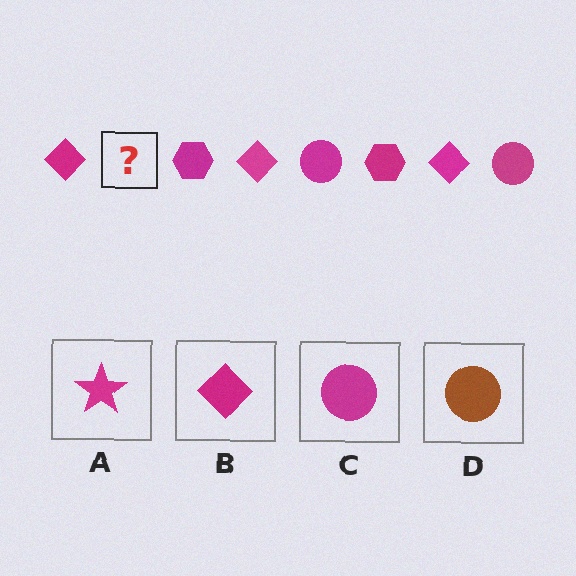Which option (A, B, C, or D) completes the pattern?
C.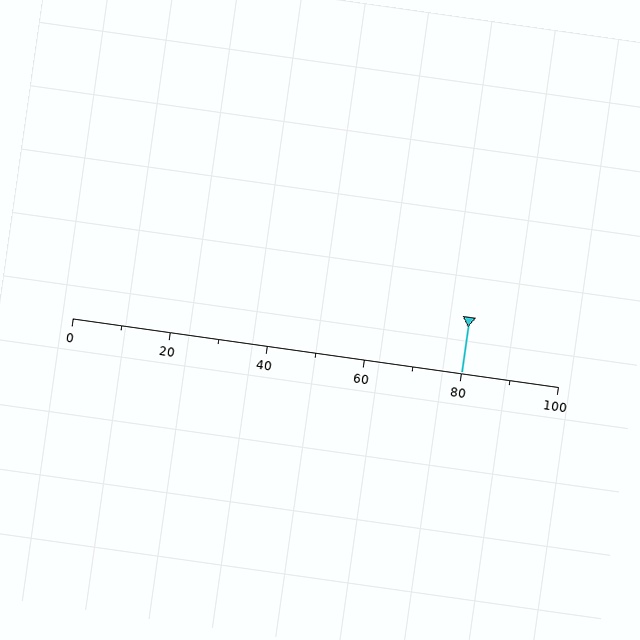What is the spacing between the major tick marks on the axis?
The major ticks are spaced 20 apart.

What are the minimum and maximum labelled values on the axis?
The axis runs from 0 to 100.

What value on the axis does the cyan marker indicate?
The marker indicates approximately 80.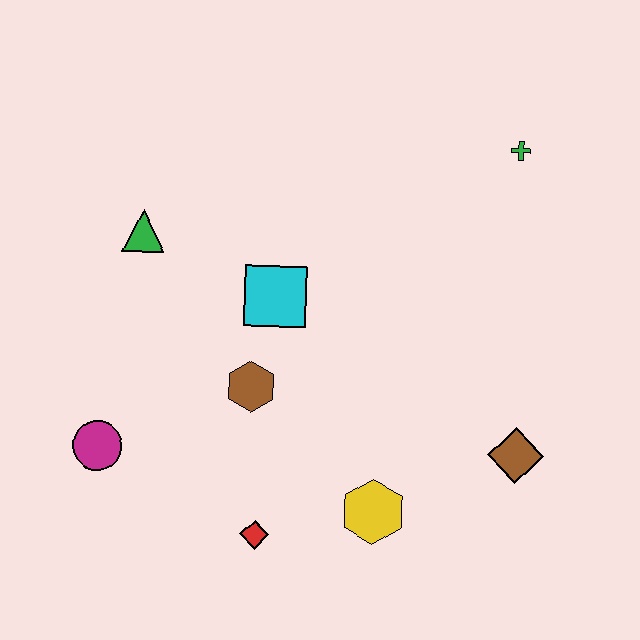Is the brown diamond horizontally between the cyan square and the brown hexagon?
No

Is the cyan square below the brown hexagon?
No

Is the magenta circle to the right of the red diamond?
No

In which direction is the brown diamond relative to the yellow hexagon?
The brown diamond is to the right of the yellow hexagon.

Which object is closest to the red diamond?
The yellow hexagon is closest to the red diamond.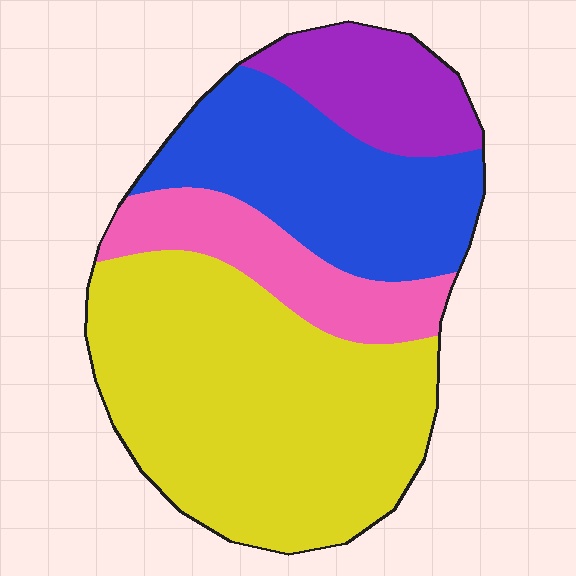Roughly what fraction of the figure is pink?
Pink takes up less than a quarter of the figure.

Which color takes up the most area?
Yellow, at roughly 50%.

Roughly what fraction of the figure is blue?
Blue covers about 25% of the figure.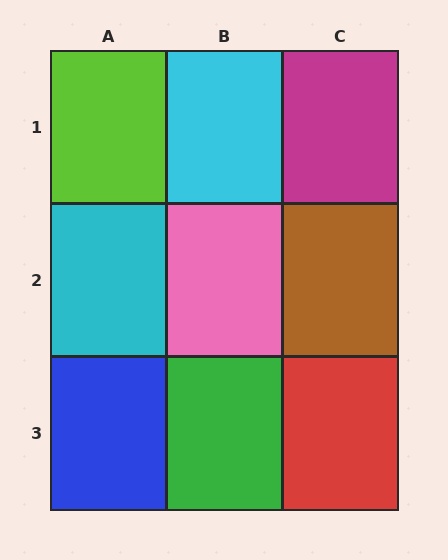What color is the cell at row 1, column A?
Lime.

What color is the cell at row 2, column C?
Brown.